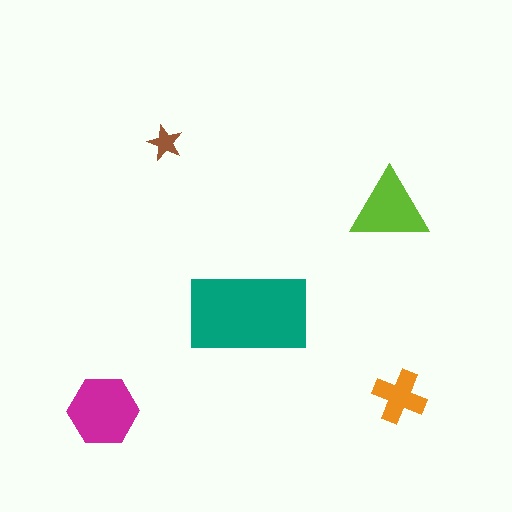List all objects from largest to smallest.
The teal rectangle, the magenta hexagon, the lime triangle, the orange cross, the brown star.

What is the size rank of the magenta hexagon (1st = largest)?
2nd.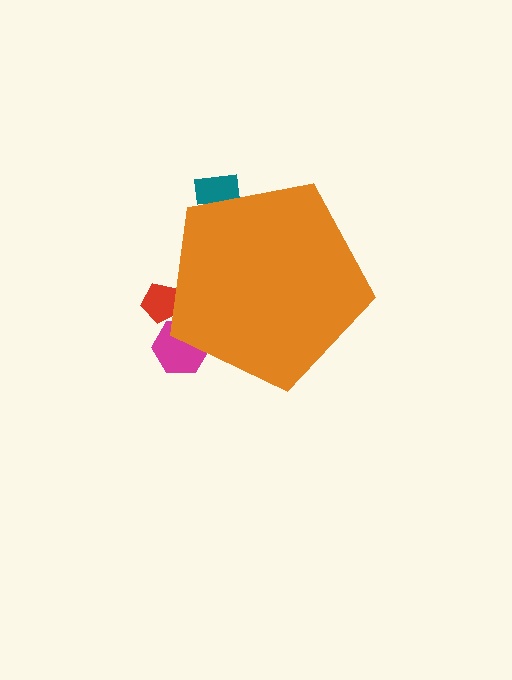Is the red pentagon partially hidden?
Yes, the red pentagon is partially hidden behind the orange pentagon.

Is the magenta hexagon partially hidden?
Yes, the magenta hexagon is partially hidden behind the orange pentagon.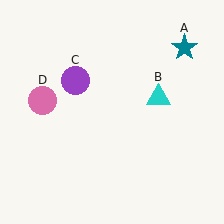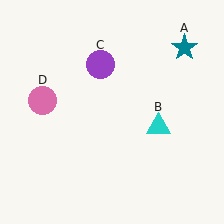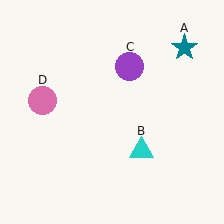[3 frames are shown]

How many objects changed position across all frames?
2 objects changed position: cyan triangle (object B), purple circle (object C).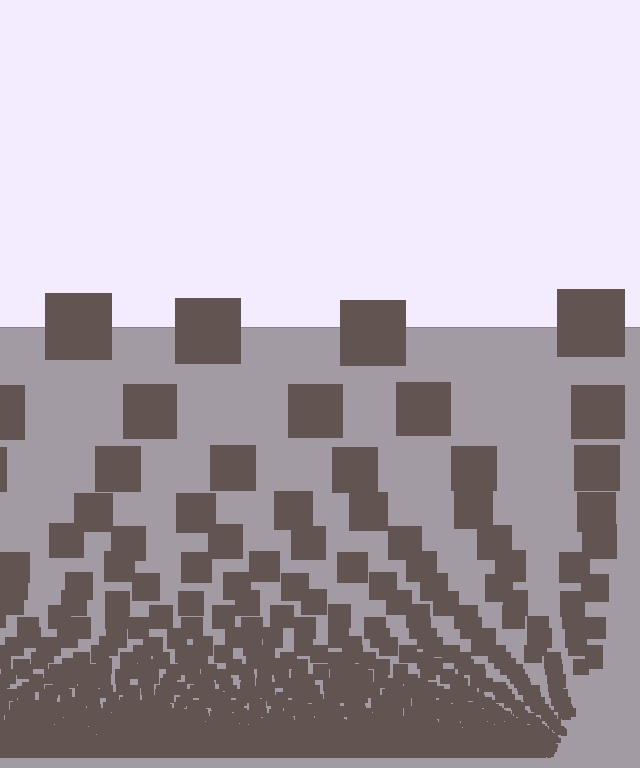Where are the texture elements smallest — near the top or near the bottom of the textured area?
Near the bottom.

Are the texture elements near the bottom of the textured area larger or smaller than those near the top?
Smaller. The gradient is inverted — elements near the bottom are smaller and denser.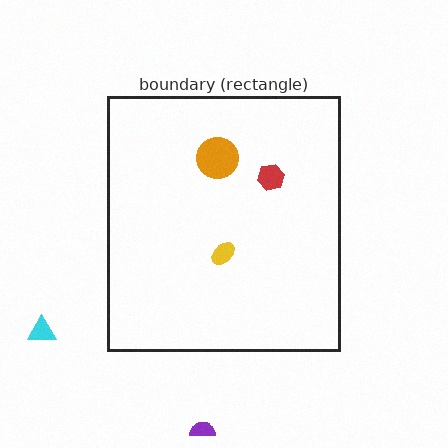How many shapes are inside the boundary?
3 inside, 2 outside.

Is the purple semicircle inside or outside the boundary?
Outside.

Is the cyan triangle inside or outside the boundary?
Outside.